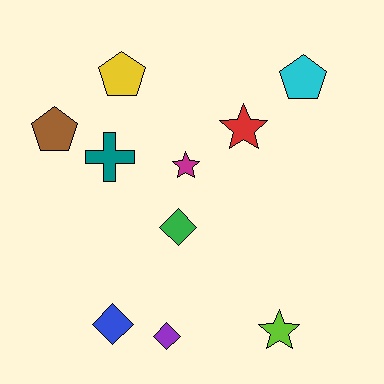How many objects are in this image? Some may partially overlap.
There are 10 objects.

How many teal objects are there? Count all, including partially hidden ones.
There is 1 teal object.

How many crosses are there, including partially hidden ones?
There is 1 cross.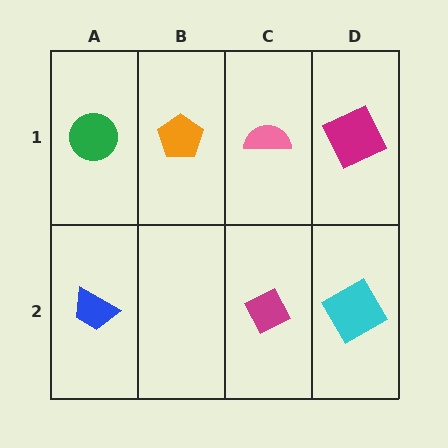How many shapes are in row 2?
3 shapes.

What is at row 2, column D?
A cyan diamond.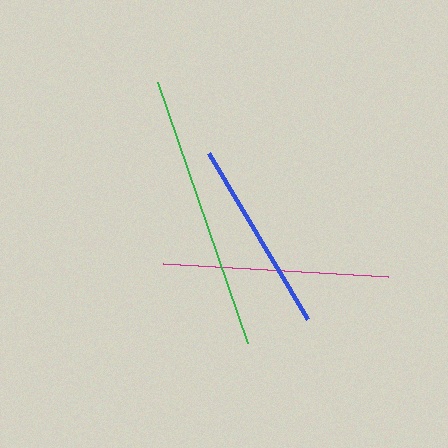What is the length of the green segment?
The green segment is approximately 276 pixels long.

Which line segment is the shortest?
The blue line is the shortest at approximately 193 pixels.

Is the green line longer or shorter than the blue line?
The green line is longer than the blue line.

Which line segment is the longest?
The green line is the longest at approximately 276 pixels.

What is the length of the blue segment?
The blue segment is approximately 193 pixels long.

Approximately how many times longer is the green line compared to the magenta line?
The green line is approximately 1.2 times the length of the magenta line.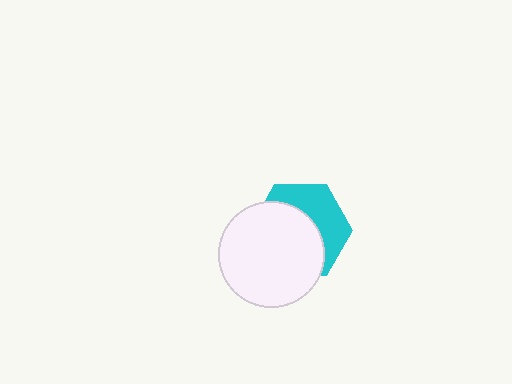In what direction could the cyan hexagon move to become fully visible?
The cyan hexagon could move toward the upper-right. That would shift it out from behind the white circle entirely.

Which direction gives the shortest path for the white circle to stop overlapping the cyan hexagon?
Moving toward the lower-left gives the shortest separation.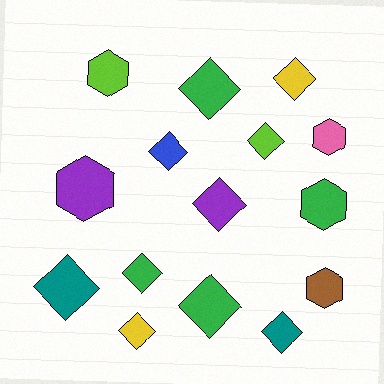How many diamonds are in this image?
There are 10 diamonds.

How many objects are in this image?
There are 15 objects.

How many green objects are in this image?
There are 4 green objects.